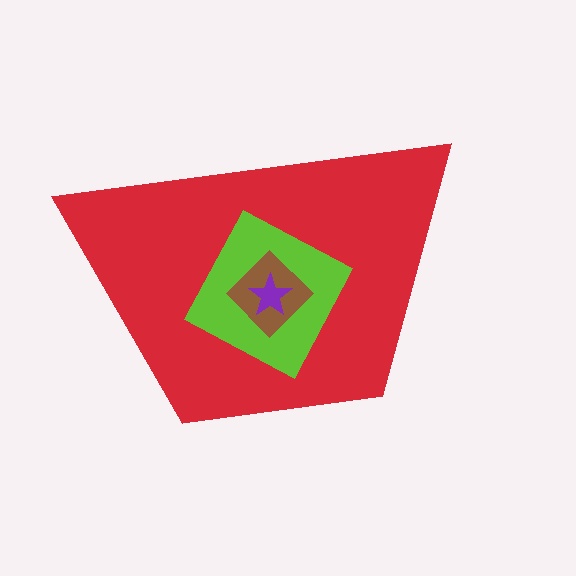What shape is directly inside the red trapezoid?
The lime square.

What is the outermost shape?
The red trapezoid.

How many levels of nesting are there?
4.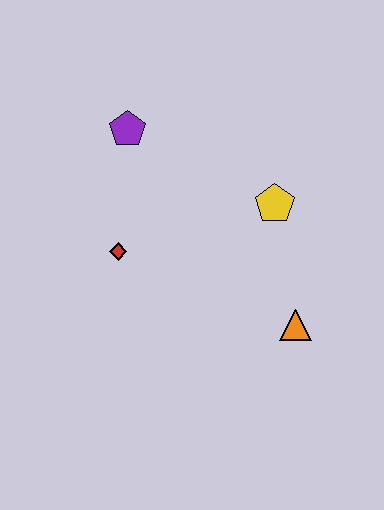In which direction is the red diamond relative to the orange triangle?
The red diamond is to the left of the orange triangle.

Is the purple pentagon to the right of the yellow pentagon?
No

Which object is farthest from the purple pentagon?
The orange triangle is farthest from the purple pentagon.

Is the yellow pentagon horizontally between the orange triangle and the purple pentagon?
Yes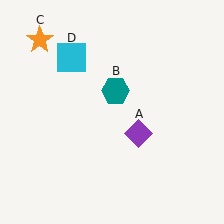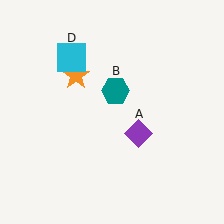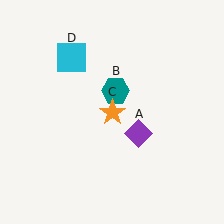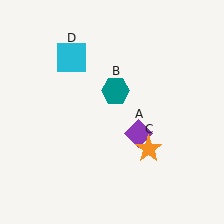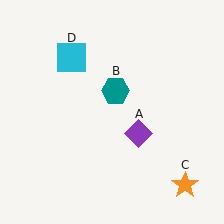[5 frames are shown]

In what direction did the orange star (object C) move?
The orange star (object C) moved down and to the right.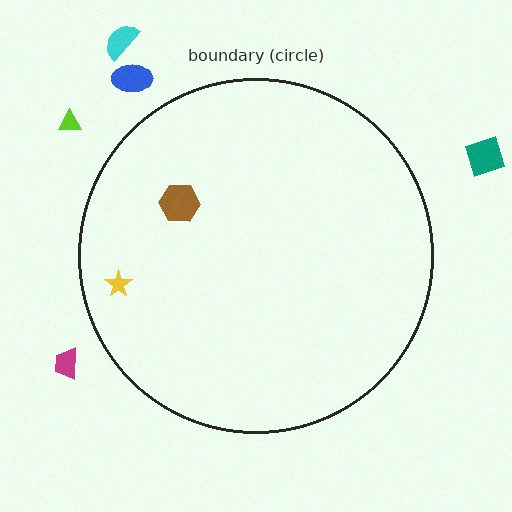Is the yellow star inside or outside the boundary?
Inside.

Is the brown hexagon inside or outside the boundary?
Inside.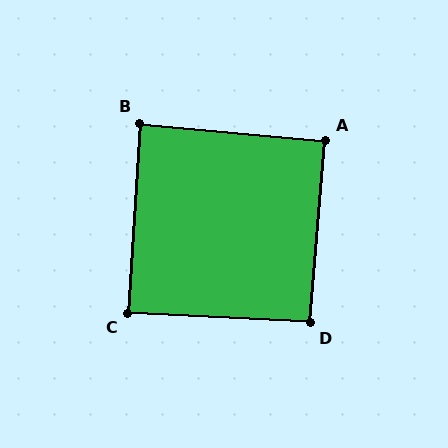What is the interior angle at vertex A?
Approximately 91 degrees (approximately right).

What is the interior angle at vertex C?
Approximately 89 degrees (approximately right).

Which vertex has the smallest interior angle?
B, at approximately 88 degrees.